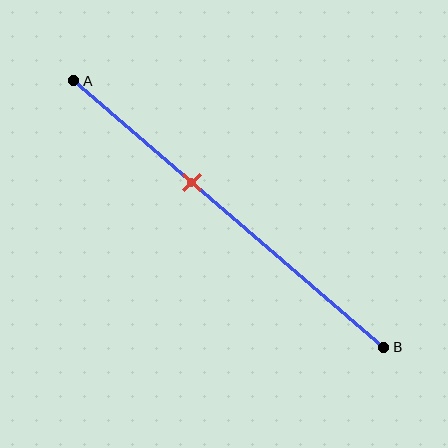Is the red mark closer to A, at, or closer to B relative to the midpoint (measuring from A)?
The red mark is closer to point A than the midpoint of segment AB.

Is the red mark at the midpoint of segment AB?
No, the mark is at about 40% from A, not at the 50% midpoint.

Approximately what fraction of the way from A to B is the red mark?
The red mark is approximately 40% of the way from A to B.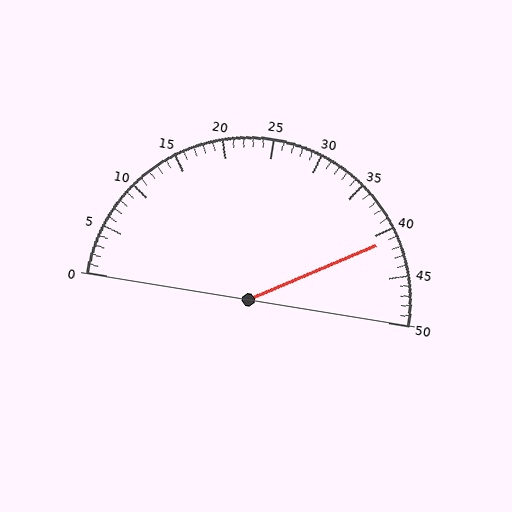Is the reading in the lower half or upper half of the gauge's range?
The reading is in the upper half of the range (0 to 50).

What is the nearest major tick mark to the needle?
The nearest major tick mark is 40.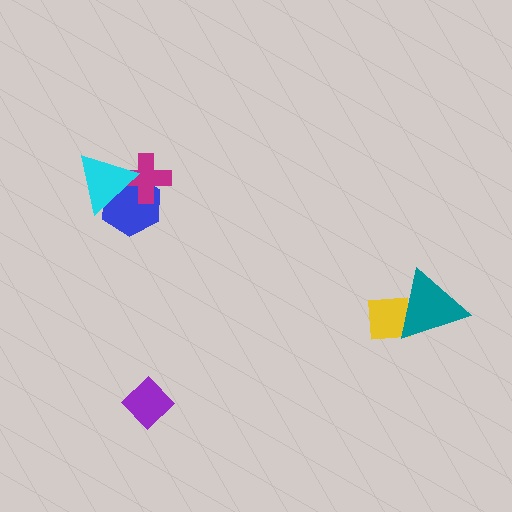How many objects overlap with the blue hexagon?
2 objects overlap with the blue hexagon.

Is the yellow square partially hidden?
Yes, it is partially covered by another shape.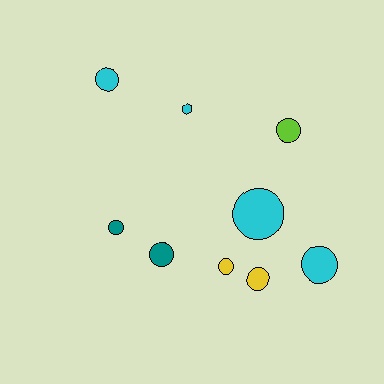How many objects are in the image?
There are 9 objects.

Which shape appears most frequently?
Circle, with 8 objects.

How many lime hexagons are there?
There are no lime hexagons.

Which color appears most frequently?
Cyan, with 4 objects.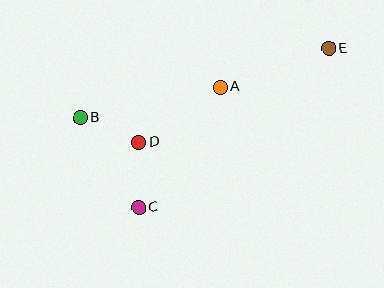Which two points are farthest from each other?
Points B and E are farthest from each other.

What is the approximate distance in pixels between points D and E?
The distance between D and E is approximately 212 pixels.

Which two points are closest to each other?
Points B and D are closest to each other.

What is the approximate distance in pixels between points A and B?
The distance between A and B is approximately 143 pixels.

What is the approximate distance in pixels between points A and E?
The distance between A and E is approximately 115 pixels.